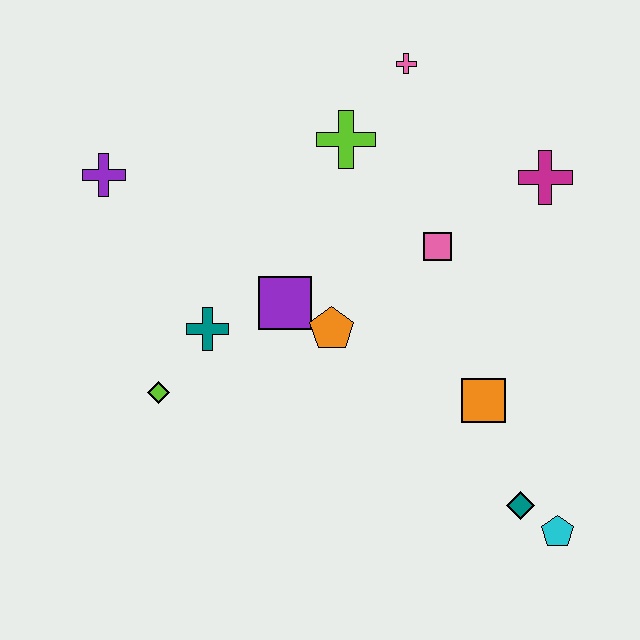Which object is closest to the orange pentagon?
The purple square is closest to the orange pentagon.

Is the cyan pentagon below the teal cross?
Yes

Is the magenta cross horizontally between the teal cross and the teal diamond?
No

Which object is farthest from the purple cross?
The cyan pentagon is farthest from the purple cross.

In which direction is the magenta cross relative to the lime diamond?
The magenta cross is to the right of the lime diamond.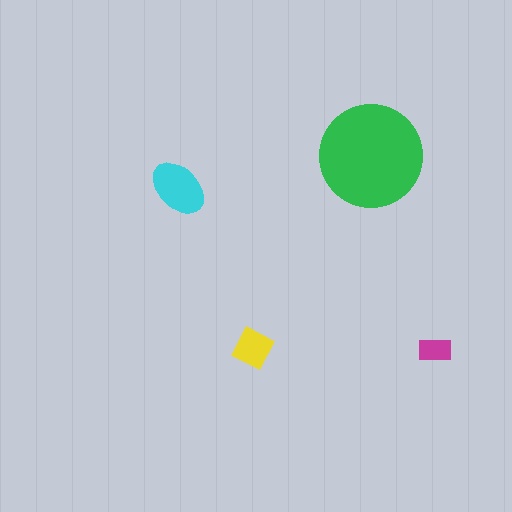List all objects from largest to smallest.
The green circle, the cyan ellipse, the yellow diamond, the magenta rectangle.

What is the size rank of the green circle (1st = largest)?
1st.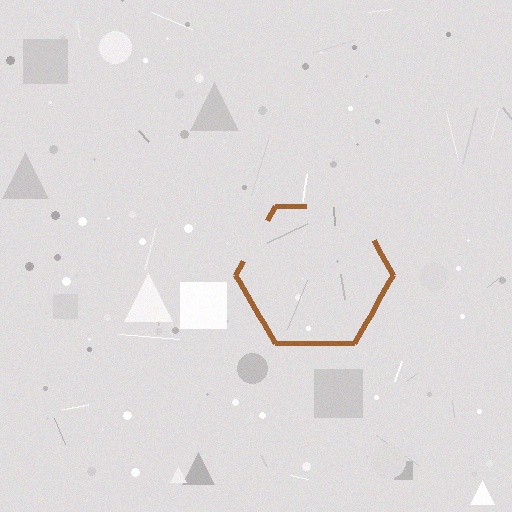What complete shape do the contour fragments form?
The contour fragments form a hexagon.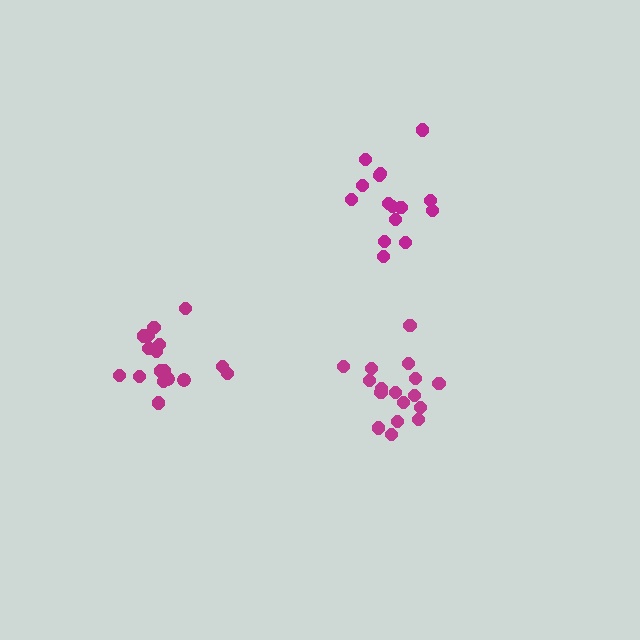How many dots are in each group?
Group 1: 17 dots, Group 2: 15 dots, Group 3: 17 dots (49 total).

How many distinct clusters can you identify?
There are 3 distinct clusters.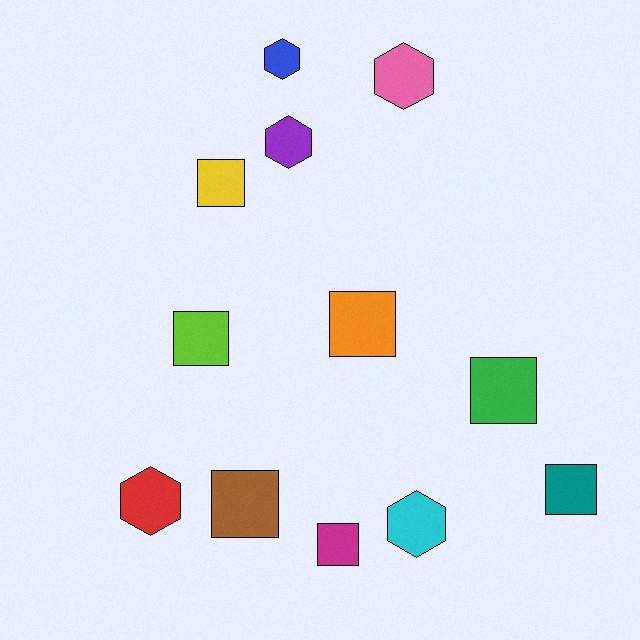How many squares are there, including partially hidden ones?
There are 7 squares.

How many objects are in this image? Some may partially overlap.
There are 12 objects.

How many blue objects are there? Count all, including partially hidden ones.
There is 1 blue object.